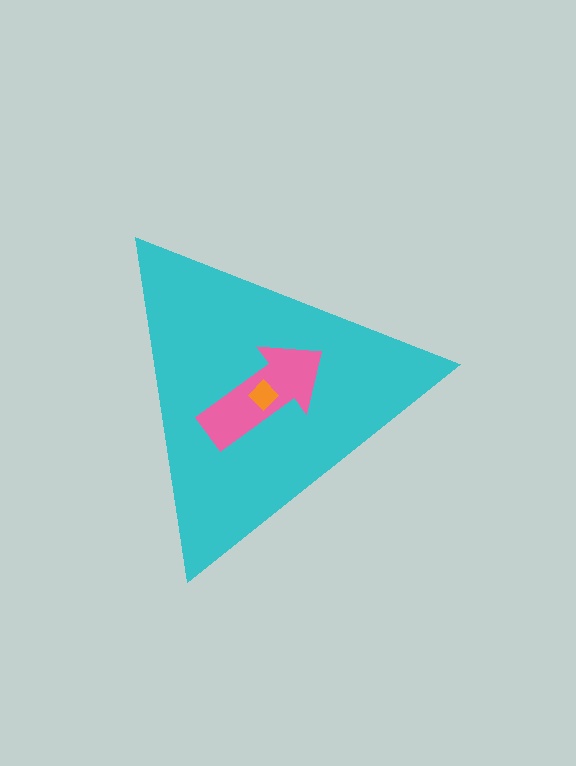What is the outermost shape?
The cyan triangle.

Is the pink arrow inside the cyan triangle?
Yes.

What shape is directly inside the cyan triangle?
The pink arrow.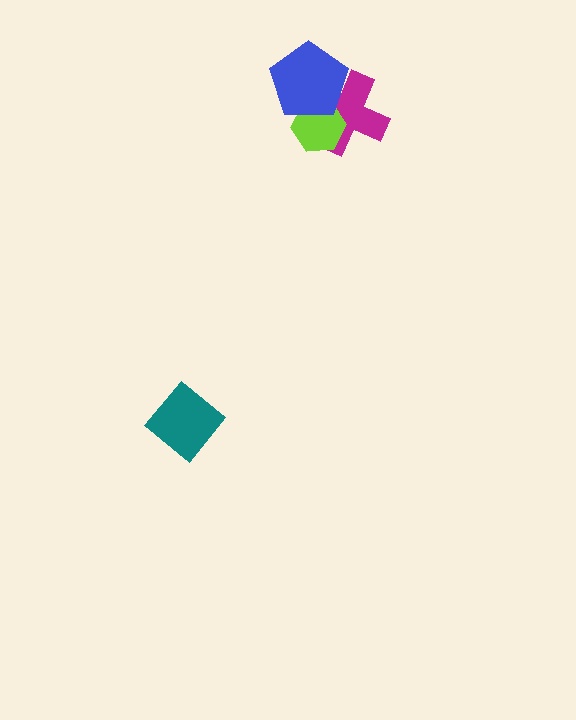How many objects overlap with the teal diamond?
0 objects overlap with the teal diamond.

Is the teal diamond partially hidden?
No, no other shape covers it.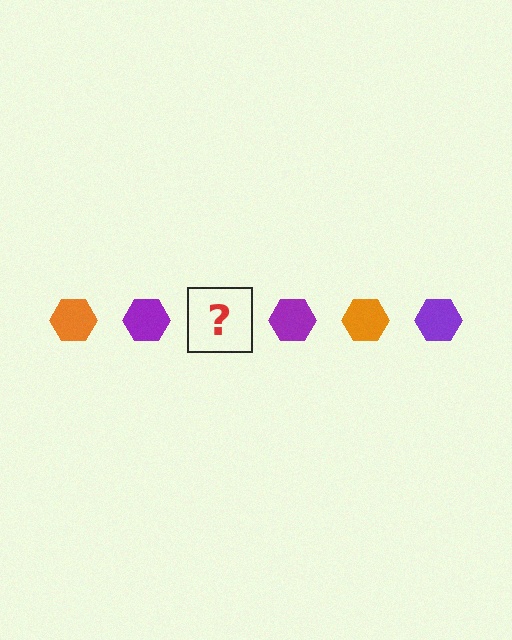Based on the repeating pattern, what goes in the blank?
The blank should be an orange hexagon.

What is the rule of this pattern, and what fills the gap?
The rule is that the pattern cycles through orange, purple hexagons. The gap should be filled with an orange hexagon.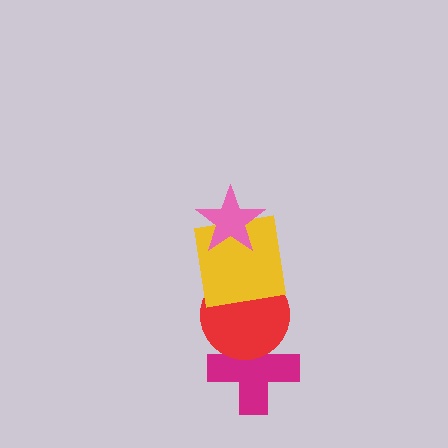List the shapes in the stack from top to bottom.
From top to bottom: the pink star, the yellow square, the red circle, the magenta cross.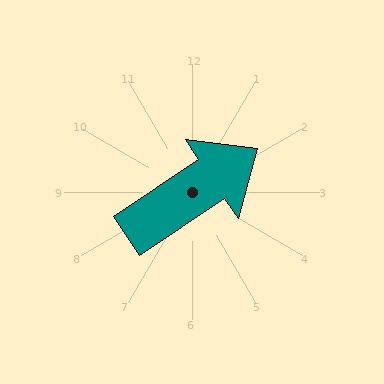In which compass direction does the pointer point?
Northeast.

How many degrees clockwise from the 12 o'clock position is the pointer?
Approximately 56 degrees.